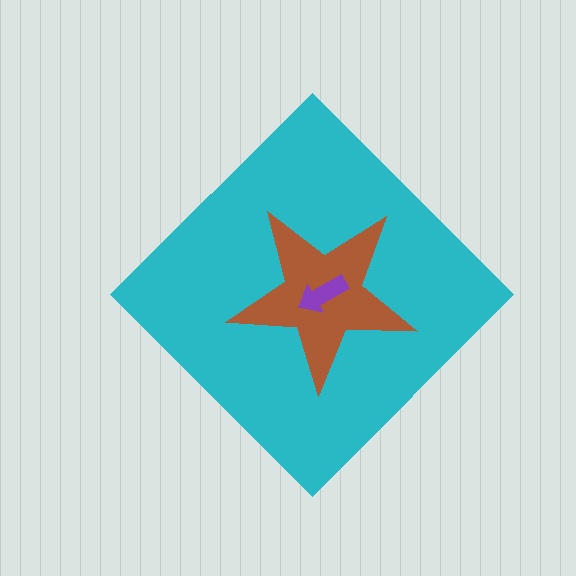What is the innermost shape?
The purple arrow.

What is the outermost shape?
The cyan diamond.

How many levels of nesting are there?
3.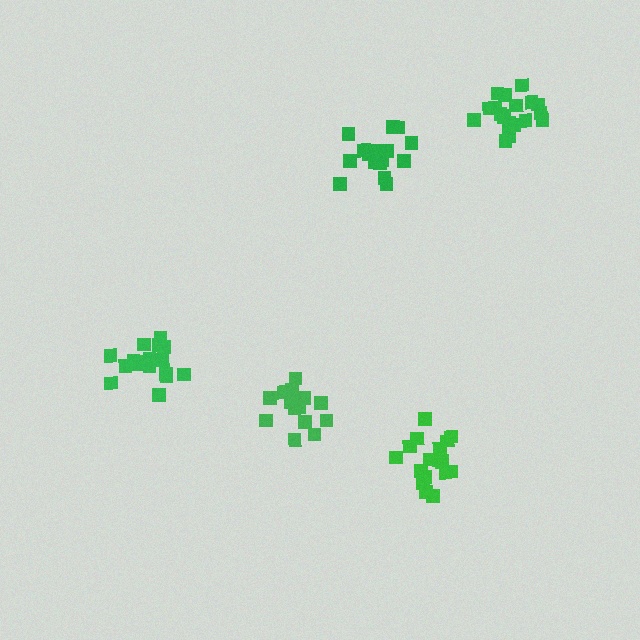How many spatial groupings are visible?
There are 5 spatial groupings.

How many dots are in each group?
Group 1: 17 dots, Group 2: 19 dots, Group 3: 16 dots, Group 4: 14 dots, Group 5: 18 dots (84 total).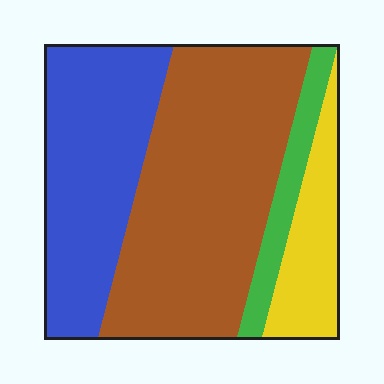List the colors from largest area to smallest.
From largest to smallest: brown, blue, yellow, green.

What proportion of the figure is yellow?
Yellow takes up less than a sixth of the figure.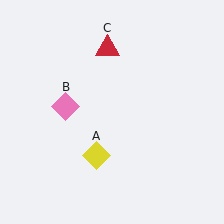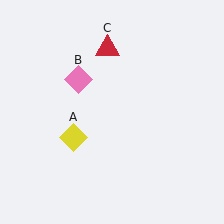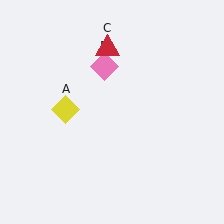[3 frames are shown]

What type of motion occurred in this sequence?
The yellow diamond (object A), pink diamond (object B) rotated clockwise around the center of the scene.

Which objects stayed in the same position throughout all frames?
Red triangle (object C) remained stationary.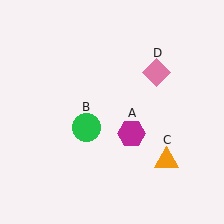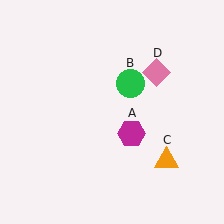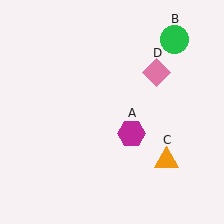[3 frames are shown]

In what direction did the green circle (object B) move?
The green circle (object B) moved up and to the right.